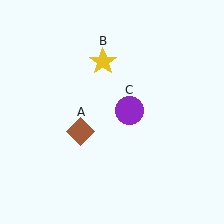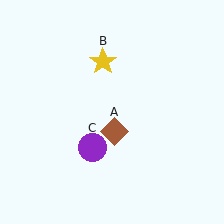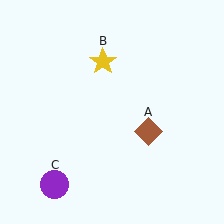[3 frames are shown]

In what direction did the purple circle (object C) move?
The purple circle (object C) moved down and to the left.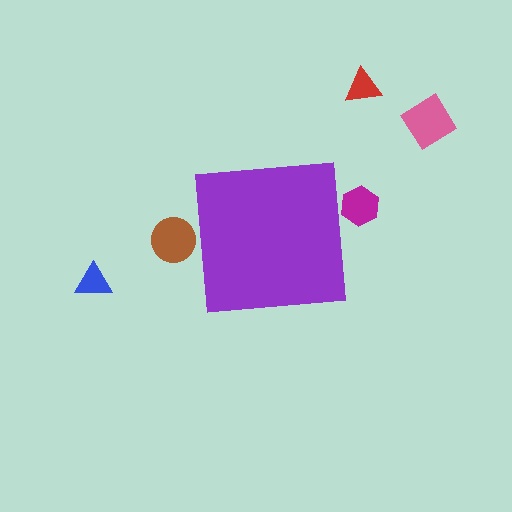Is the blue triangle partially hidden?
No, the blue triangle is fully visible.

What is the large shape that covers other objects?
A purple square.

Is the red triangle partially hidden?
No, the red triangle is fully visible.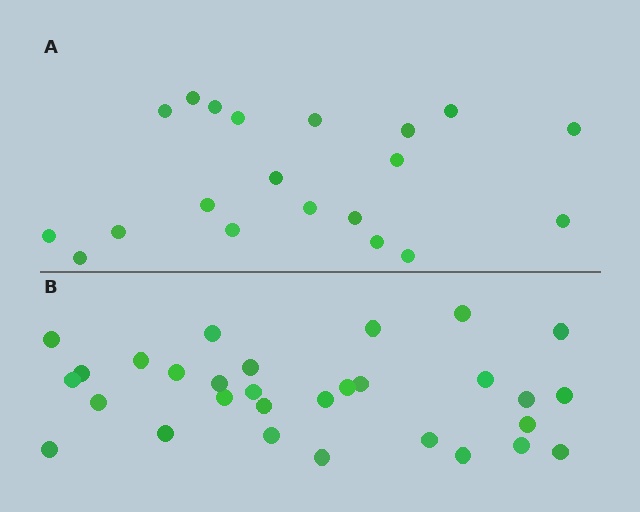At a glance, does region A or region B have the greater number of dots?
Region B (the bottom region) has more dots.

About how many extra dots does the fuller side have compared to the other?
Region B has roughly 10 or so more dots than region A.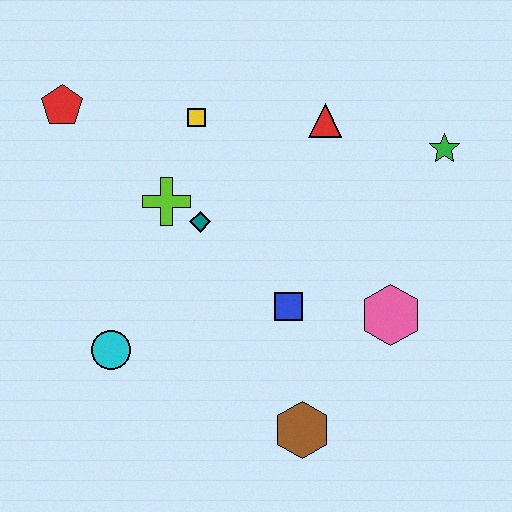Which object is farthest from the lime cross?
The green star is farthest from the lime cross.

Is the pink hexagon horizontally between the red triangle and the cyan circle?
No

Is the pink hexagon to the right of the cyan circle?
Yes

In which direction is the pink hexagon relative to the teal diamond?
The pink hexagon is to the right of the teal diamond.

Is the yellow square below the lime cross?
No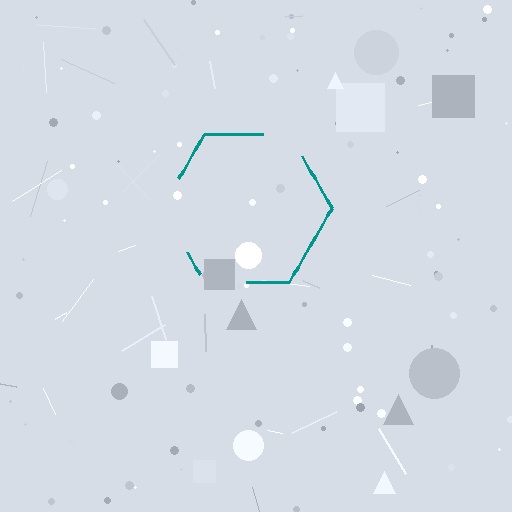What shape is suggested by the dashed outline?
The dashed outline suggests a hexagon.